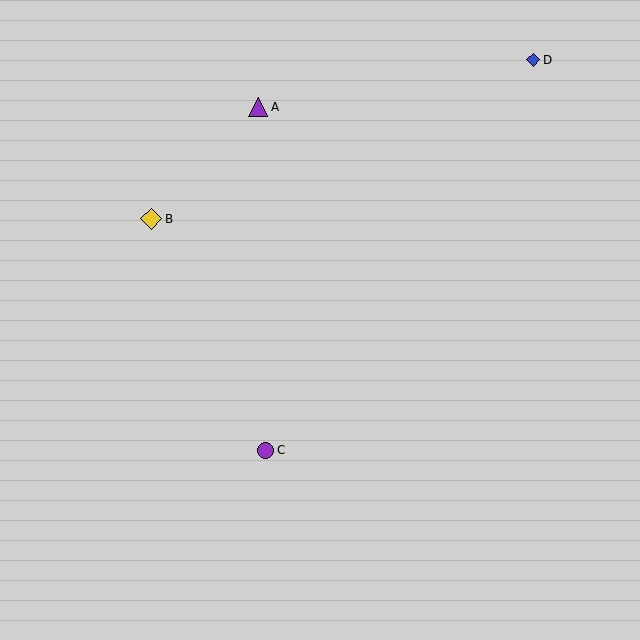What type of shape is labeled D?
Shape D is a blue diamond.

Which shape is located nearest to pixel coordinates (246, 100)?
The purple triangle (labeled A) at (258, 107) is nearest to that location.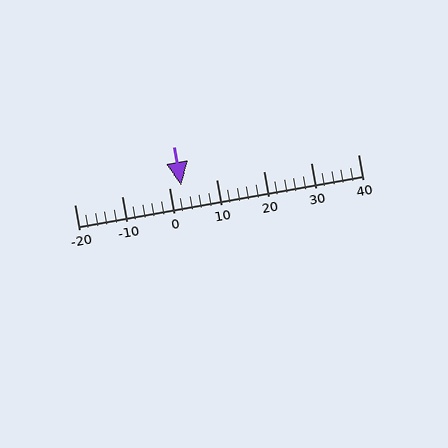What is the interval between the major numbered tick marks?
The major tick marks are spaced 10 units apart.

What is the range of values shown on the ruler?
The ruler shows values from -20 to 40.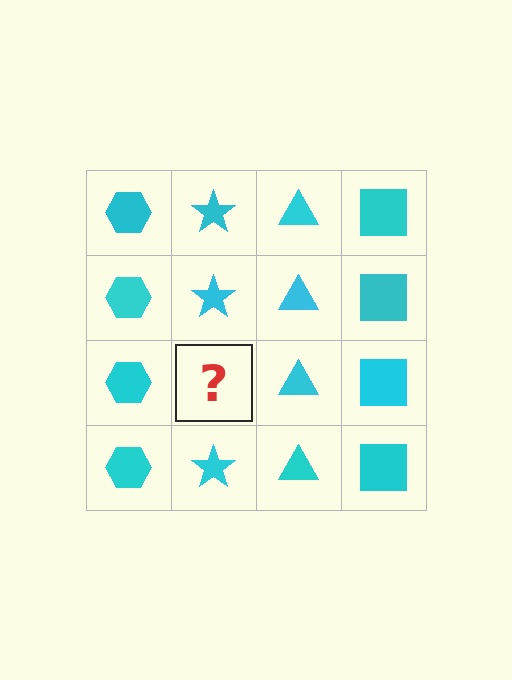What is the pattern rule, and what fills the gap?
The rule is that each column has a consistent shape. The gap should be filled with a cyan star.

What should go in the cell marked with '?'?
The missing cell should contain a cyan star.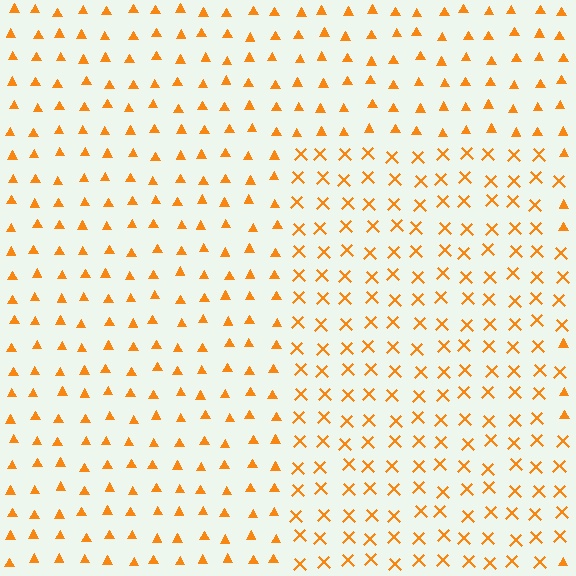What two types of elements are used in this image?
The image uses X marks inside the rectangle region and triangles outside it.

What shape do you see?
I see a rectangle.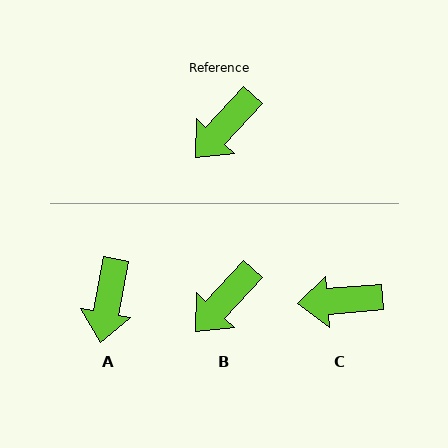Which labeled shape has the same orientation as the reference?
B.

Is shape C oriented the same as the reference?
No, it is off by about 43 degrees.